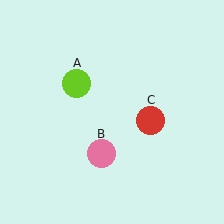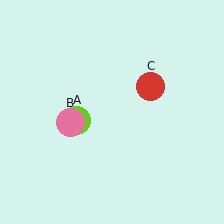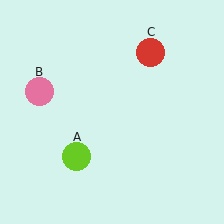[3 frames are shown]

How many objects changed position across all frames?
3 objects changed position: lime circle (object A), pink circle (object B), red circle (object C).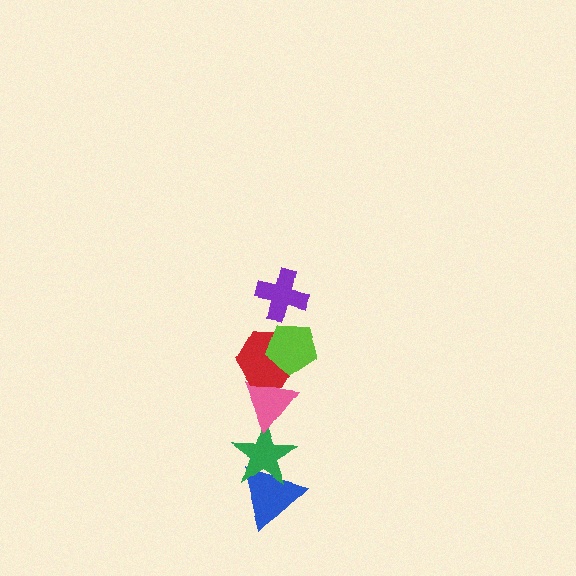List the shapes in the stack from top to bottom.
From top to bottom: the purple cross, the lime pentagon, the red hexagon, the pink triangle, the green star, the blue triangle.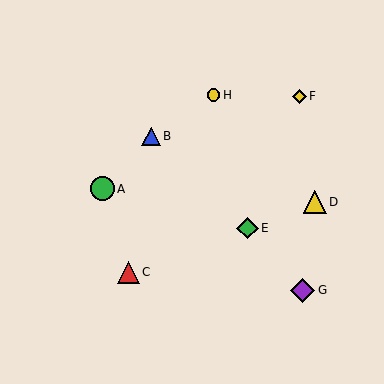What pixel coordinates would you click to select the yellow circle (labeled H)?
Click at (213, 95) to select the yellow circle H.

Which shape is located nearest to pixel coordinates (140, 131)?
The blue triangle (labeled B) at (151, 136) is nearest to that location.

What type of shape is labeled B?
Shape B is a blue triangle.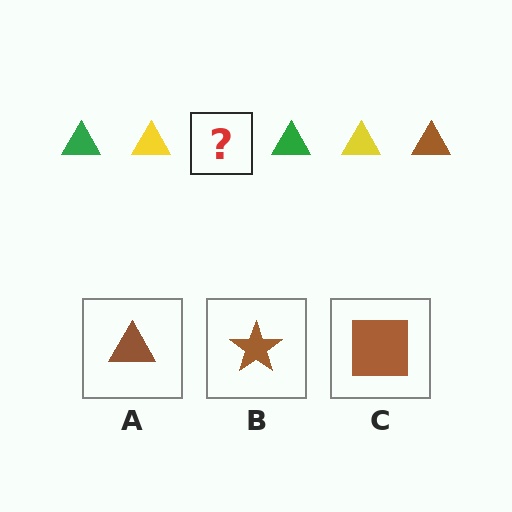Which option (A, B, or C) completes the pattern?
A.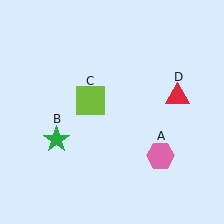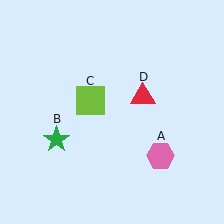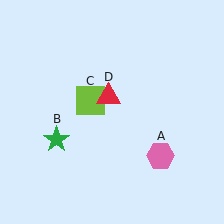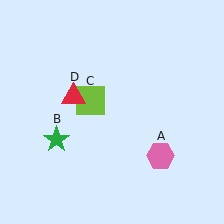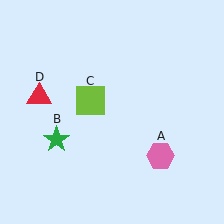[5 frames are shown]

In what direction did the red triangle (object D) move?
The red triangle (object D) moved left.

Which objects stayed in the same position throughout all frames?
Pink hexagon (object A) and green star (object B) and lime square (object C) remained stationary.